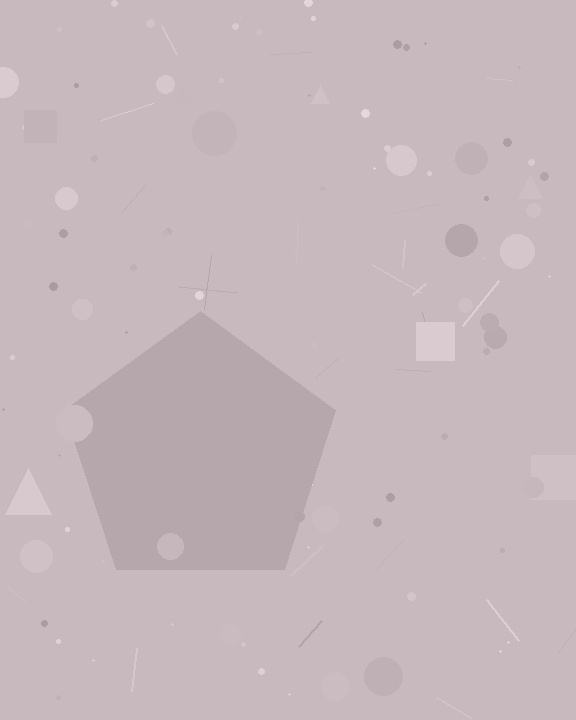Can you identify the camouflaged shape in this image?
The camouflaged shape is a pentagon.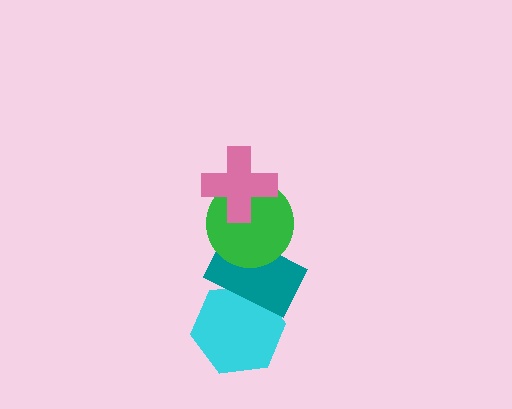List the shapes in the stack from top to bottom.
From top to bottom: the pink cross, the green circle, the teal rectangle, the cyan hexagon.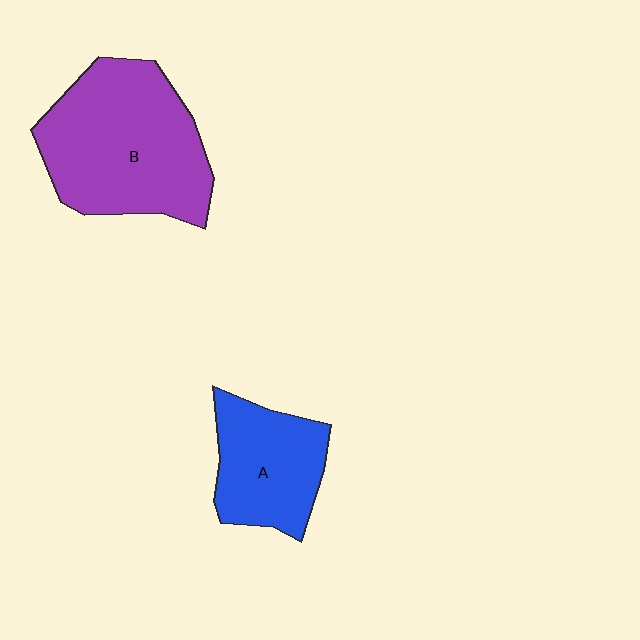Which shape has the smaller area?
Shape A (blue).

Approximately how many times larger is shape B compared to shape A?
Approximately 1.7 times.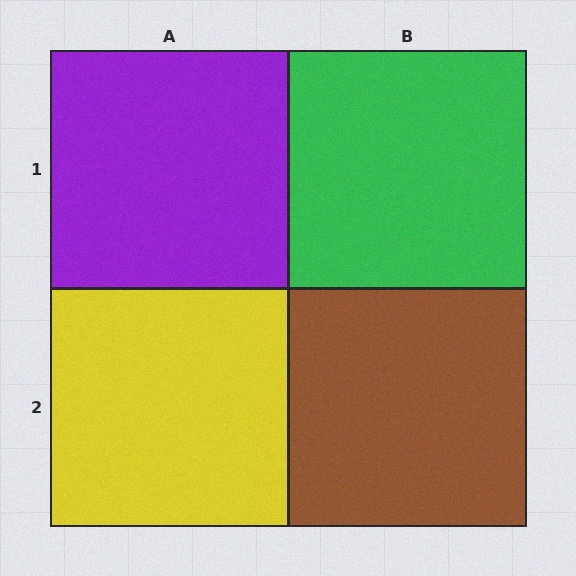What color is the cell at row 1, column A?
Purple.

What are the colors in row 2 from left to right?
Yellow, brown.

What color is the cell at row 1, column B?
Green.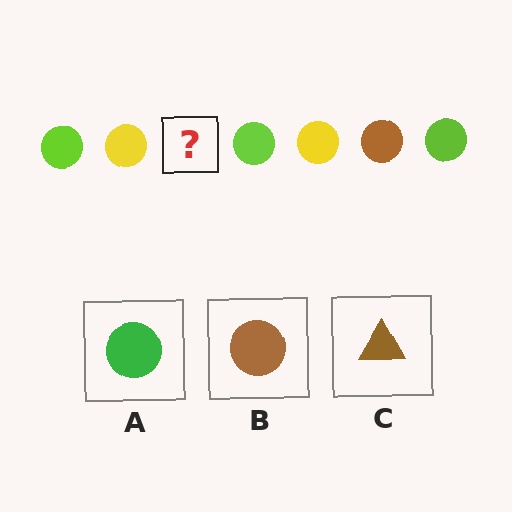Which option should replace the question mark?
Option B.